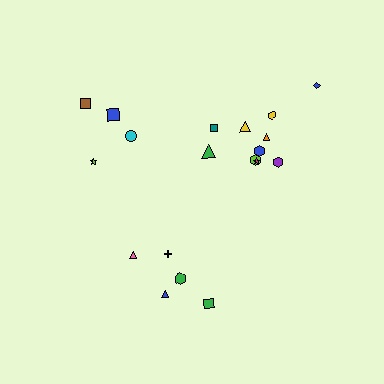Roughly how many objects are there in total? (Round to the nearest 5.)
Roughly 20 objects in total.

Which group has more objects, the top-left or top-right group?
The top-right group.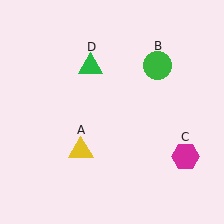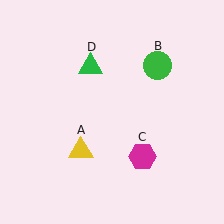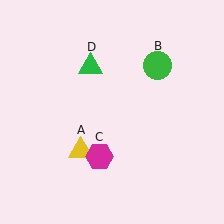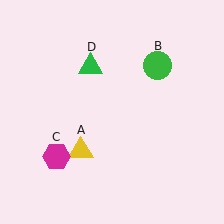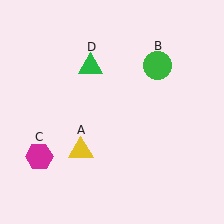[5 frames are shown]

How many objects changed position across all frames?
1 object changed position: magenta hexagon (object C).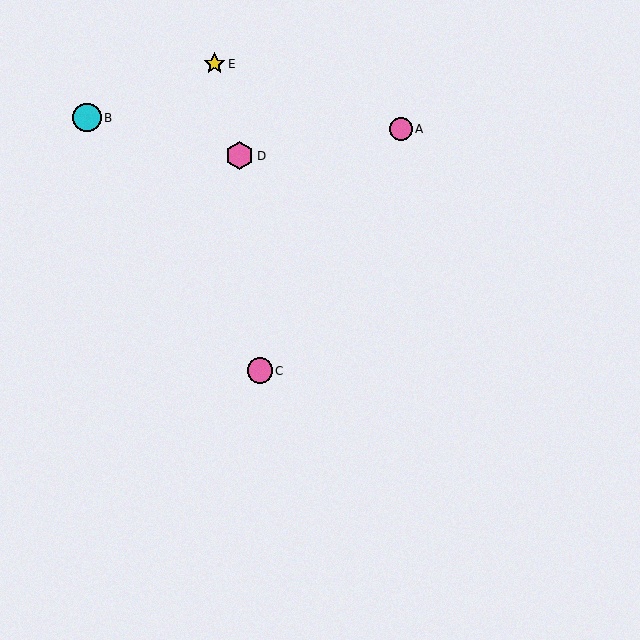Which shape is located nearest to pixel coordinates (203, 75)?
The yellow star (labeled E) at (214, 64) is nearest to that location.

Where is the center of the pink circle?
The center of the pink circle is at (260, 371).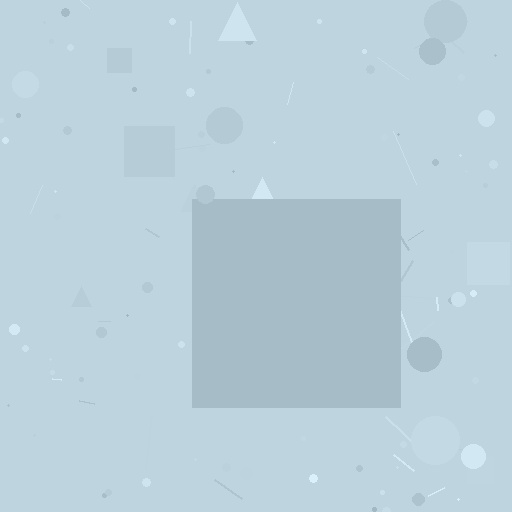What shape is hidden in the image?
A square is hidden in the image.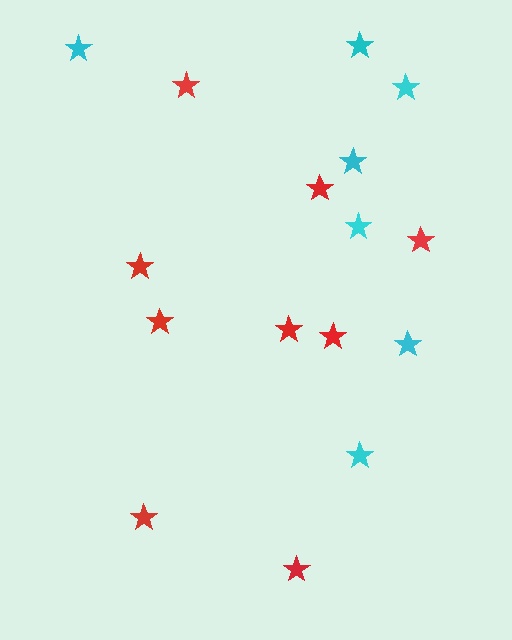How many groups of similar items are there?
There are 2 groups: one group of cyan stars (7) and one group of red stars (9).